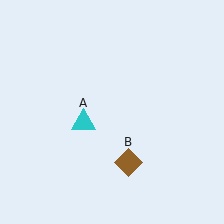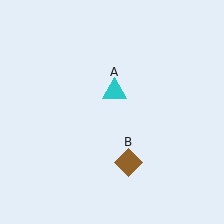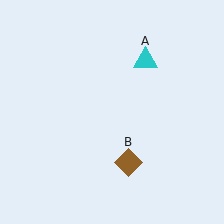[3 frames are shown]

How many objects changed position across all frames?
1 object changed position: cyan triangle (object A).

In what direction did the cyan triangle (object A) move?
The cyan triangle (object A) moved up and to the right.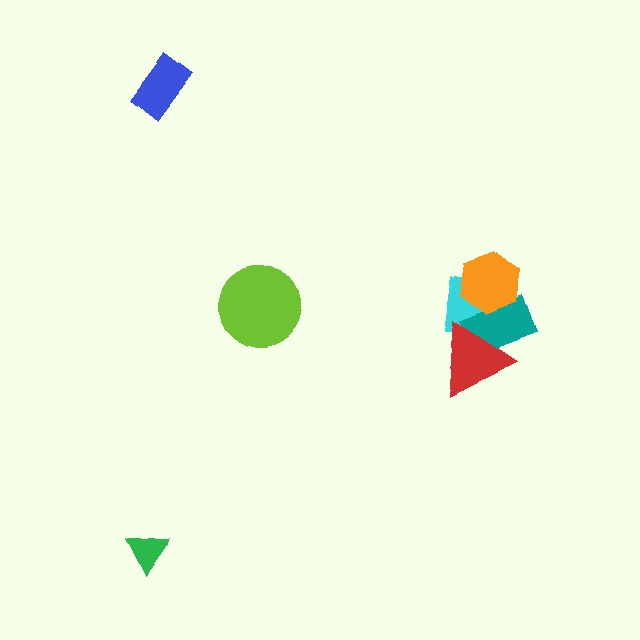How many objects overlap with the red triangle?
2 objects overlap with the red triangle.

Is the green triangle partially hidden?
No, no other shape covers it.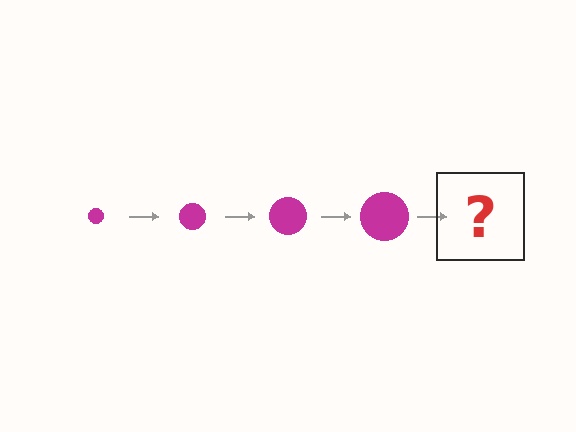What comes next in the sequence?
The next element should be a magenta circle, larger than the previous one.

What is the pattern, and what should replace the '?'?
The pattern is that the circle gets progressively larger each step. The '?' should be a magenta circle, larger than the previous one.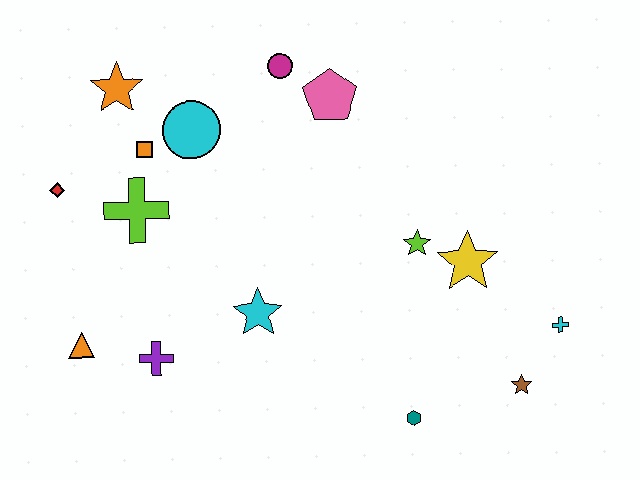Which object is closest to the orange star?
The orange square is closest to the orange star.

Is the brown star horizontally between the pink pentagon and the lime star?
No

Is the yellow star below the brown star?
No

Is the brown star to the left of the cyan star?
No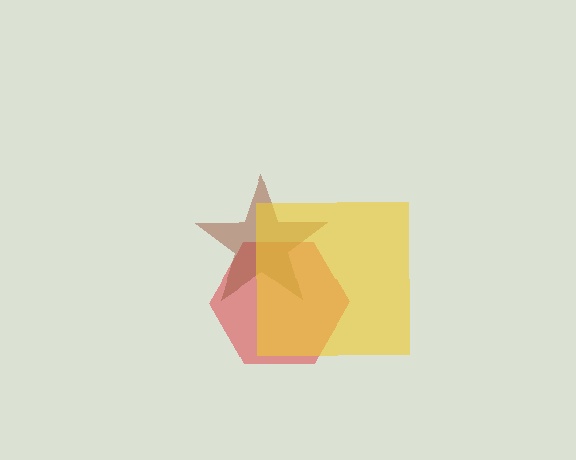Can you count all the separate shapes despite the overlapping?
Yes, there are 3 separate shapes.